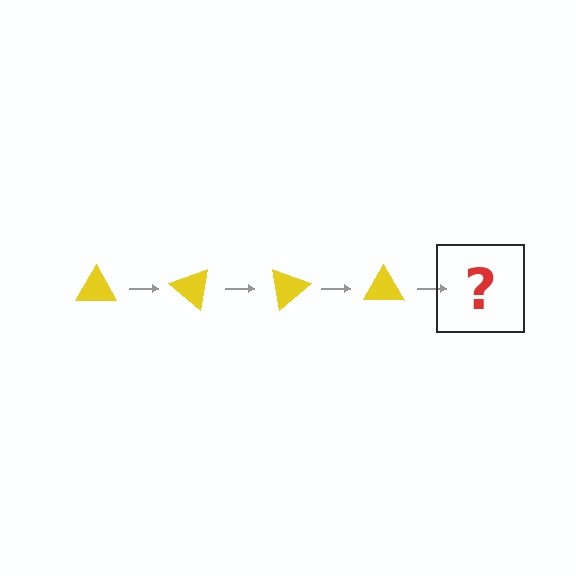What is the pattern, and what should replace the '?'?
The pattern is that the triangle rotates 40 degrees each step. The '?' should be a yellow triangle rotated 160 degrees.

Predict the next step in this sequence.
The next step is a yellow triangle rotated 160 degrees.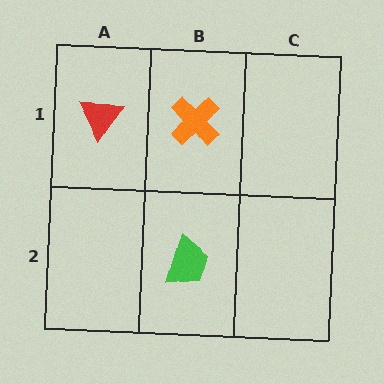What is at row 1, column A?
A red triangle.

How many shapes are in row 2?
1 shape.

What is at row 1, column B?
An orange cross.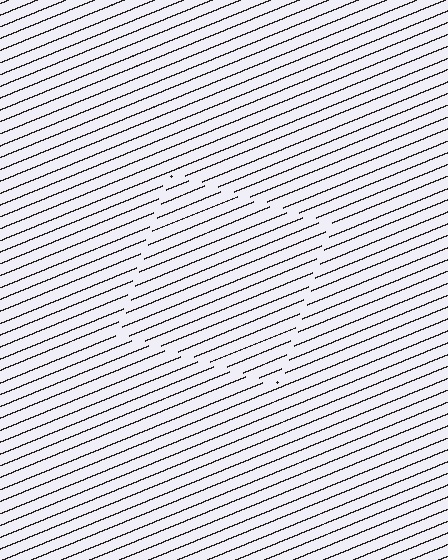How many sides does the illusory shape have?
4 sides — the line-ends trace a square.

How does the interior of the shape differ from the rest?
The interior of the shape contains the same grating, shifted by half a period — the contour is defined by the phase discontinuity where line-ends from the inner and outer gratings abut.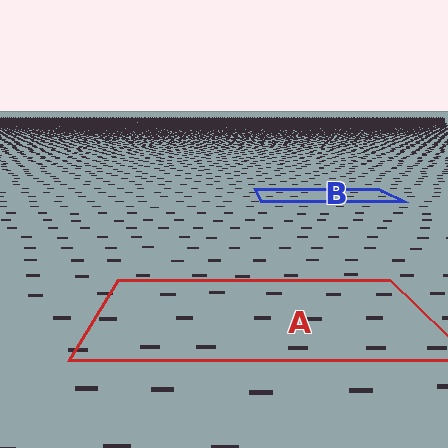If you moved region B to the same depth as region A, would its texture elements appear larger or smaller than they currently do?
They would appear larger. At a closer depth, the same texture elements are projected at a bigger on-screen size.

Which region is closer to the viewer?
Region A is closer. The texture elements there are larger and more spread out.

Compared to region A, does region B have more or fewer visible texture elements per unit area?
Region B has more texture elements per unit area — they are packed more densely because it is farther away.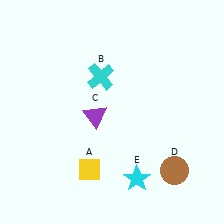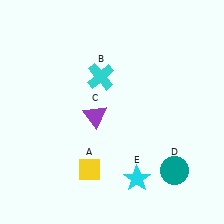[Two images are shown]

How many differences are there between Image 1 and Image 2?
There is 1 difference between the two images.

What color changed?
The circle (D) changed from brown in Image 1 to teal in Image 2.